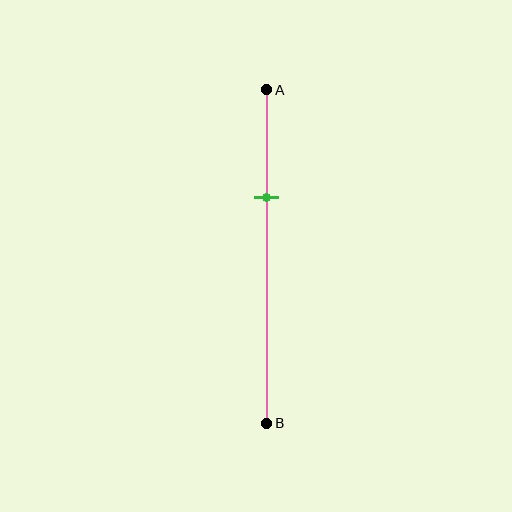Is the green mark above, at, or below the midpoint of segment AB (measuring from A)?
The green mark is above the midpoint of segment AB.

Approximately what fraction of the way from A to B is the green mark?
The green mark is approximately 30% of the way from A to B.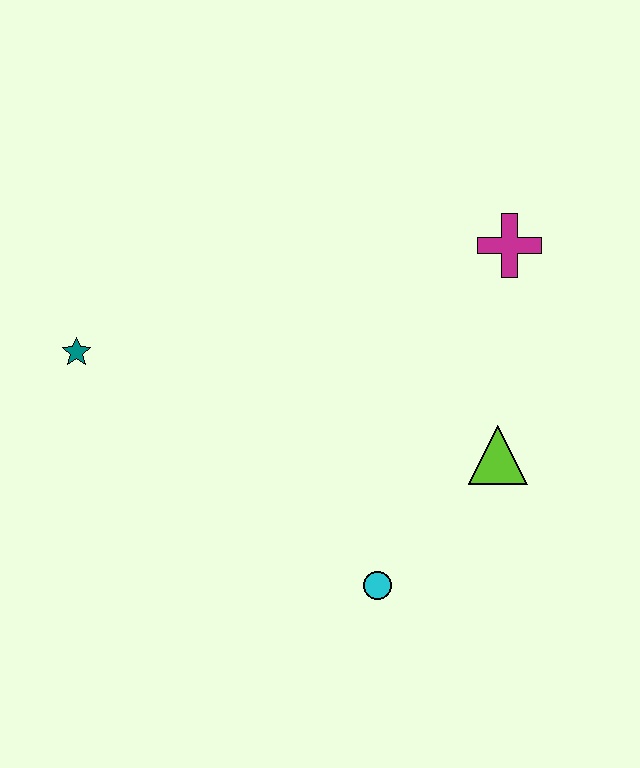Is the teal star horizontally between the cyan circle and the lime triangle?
No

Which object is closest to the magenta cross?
The lime triangle is closest to the magenta cross.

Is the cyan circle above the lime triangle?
No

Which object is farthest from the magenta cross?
The teal star is farthest from the magenta cross.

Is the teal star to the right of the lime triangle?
No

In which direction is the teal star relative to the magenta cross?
The teal star is to the left of the magenta cross.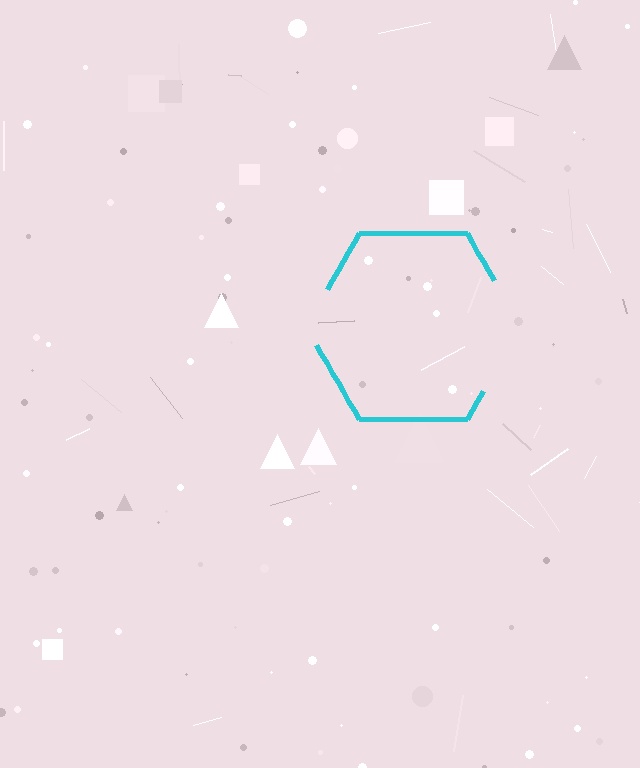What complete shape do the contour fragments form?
The contour fragments form a hexagon.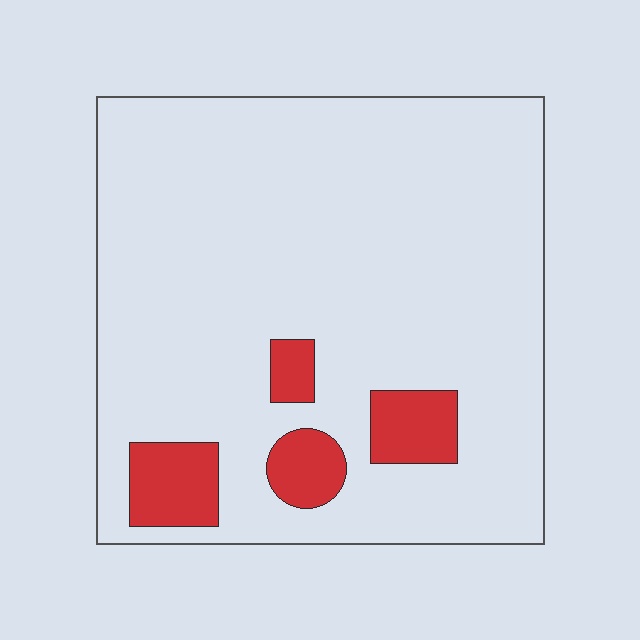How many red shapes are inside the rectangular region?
4.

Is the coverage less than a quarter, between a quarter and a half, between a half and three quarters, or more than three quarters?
Less than a quarter.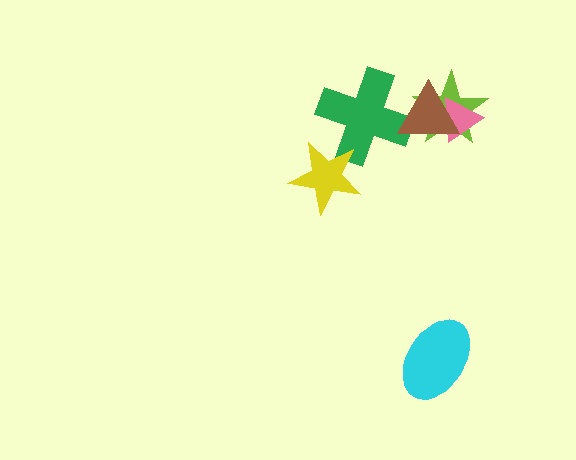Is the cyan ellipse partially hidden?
No, no other shape covers it.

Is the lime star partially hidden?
Yes, it is partially covered by another shape.